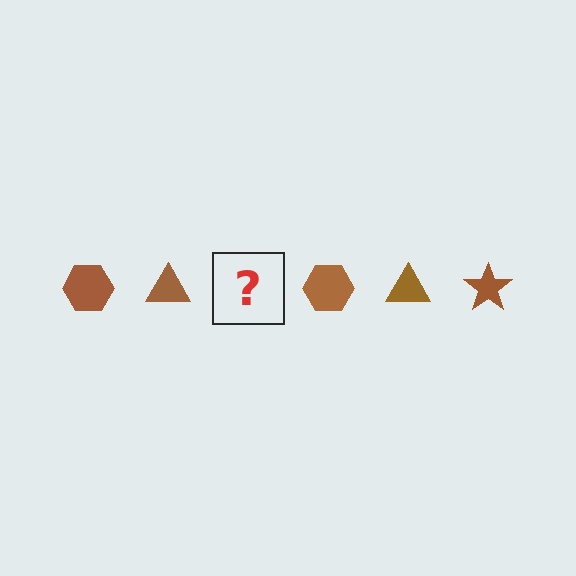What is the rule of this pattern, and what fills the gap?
The rule is that the pattern cycles through hexagon, triangle, star shapes in brown. The gap should be filled with a brown star.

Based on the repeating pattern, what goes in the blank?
The blank should be a brown star.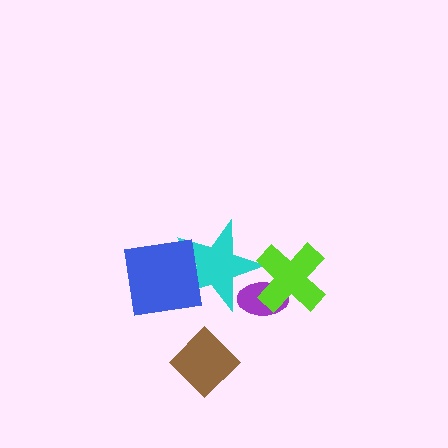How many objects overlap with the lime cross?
2 objects overlap with the lime cross.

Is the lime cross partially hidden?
No, no other shape covers it.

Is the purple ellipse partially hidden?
Yes, it is partially covered by another shape.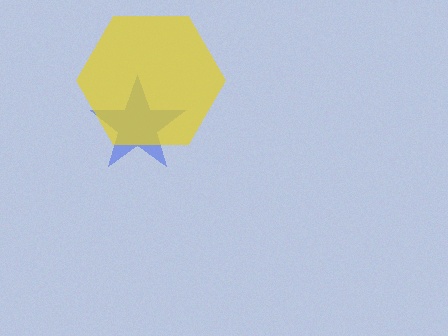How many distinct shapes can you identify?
There are 2 distinct shapes: a blue star, a yellow hexagon.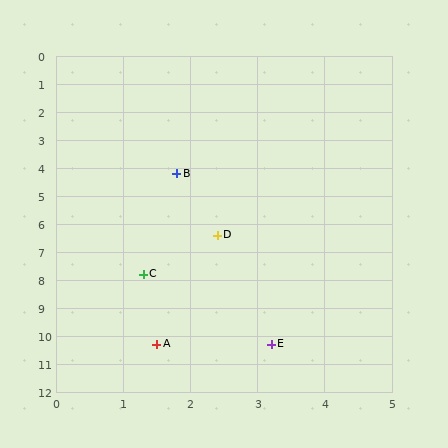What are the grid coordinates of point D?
Point D is at approximately (2.4, 6.4).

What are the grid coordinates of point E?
Point E is at approximately (3.2, 10.3).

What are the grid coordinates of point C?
Point C is at approximately (1.3, 7.8).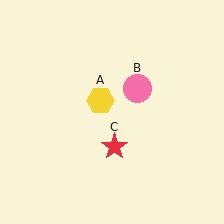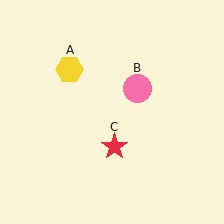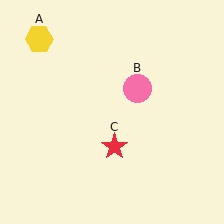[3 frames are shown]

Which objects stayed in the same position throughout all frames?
Pink circle (object B) and red star (object C) remained stationary.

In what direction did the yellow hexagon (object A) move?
The yellow hexagon (object A) moved up and to the left.